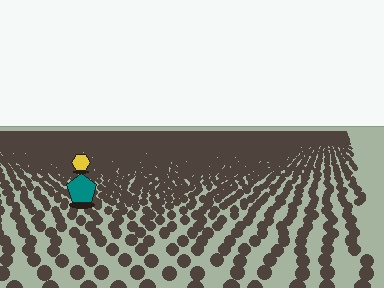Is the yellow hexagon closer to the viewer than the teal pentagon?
No. The teal pentagon is closer — you can tell from the texture gradient: the ground texture is coarser near it.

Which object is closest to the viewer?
The teal pentagon is closest. The texture marks near it are larger and more spread out.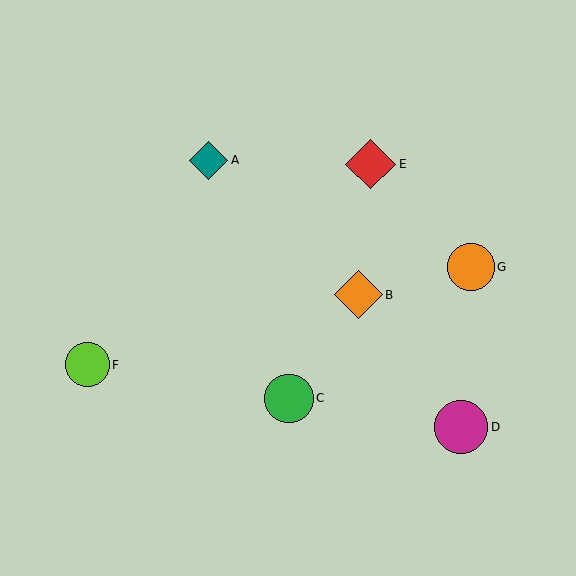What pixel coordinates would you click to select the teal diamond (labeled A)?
Click at (209, 160) to select the teal diamond A.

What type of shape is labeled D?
Shape D is a magenta circle.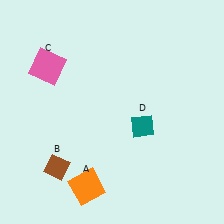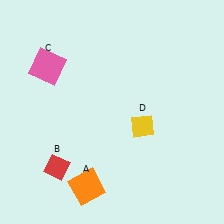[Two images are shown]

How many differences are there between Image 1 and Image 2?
There are 2 differences between the two images.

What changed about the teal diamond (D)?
In Image 1, D is teal. In Image 2, it changed to yellow.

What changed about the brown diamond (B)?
In Image 1, B is brown. In Image 2, it changed to red.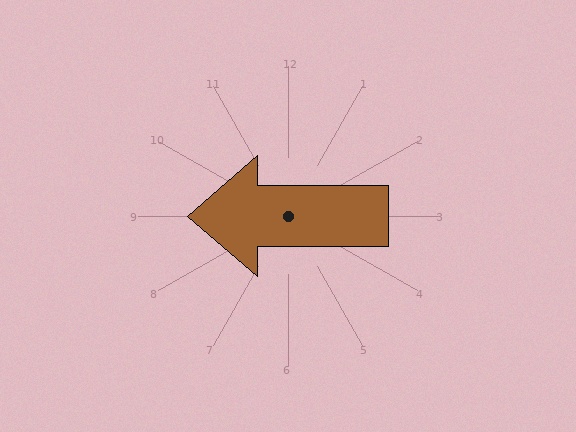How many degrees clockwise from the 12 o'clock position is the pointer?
Approximately 270 degrees.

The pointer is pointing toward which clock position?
Roughly 9 o'clock.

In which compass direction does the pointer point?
West.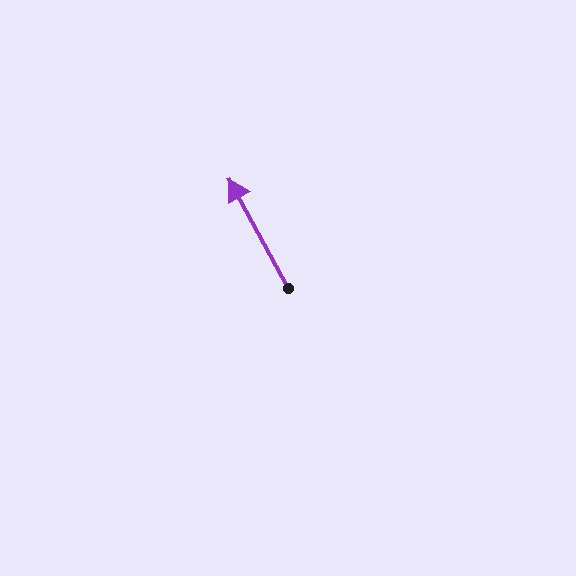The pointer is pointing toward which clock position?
Roughly 11 o'clock.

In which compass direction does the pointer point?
Northwest.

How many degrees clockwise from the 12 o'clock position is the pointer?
Approximately 332 degrees.